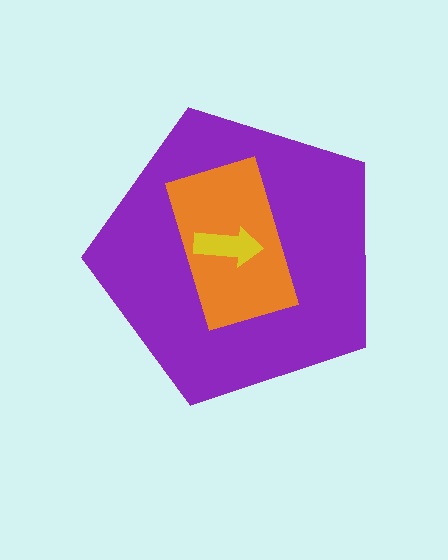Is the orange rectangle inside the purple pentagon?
Yes.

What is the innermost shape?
The yellow arrow.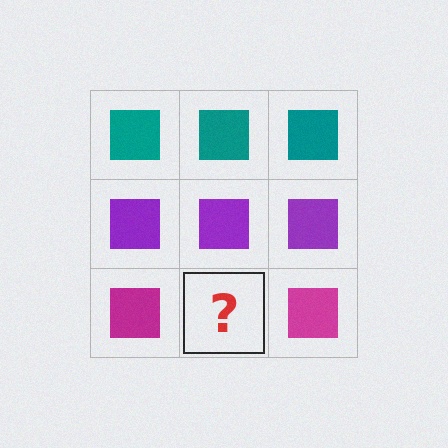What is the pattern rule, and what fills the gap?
The rule is that each row has a consistent color. The gap should be filled with a magenta square.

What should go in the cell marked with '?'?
The missing cell should contain a magenta square.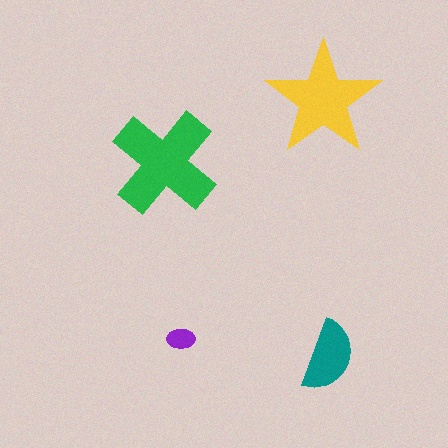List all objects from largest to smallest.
The green cross, the yellow star, the teal semicircle, the purple ellipse.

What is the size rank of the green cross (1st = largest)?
1st.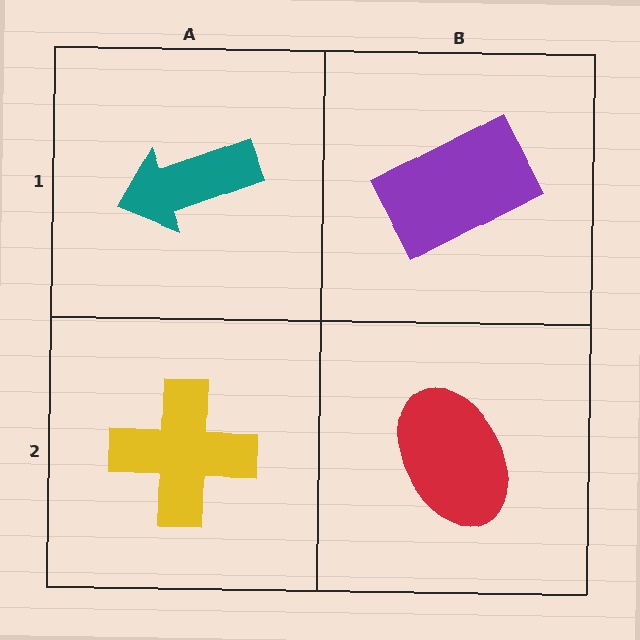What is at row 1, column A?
A teal arrow.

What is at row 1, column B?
A purple rectangle.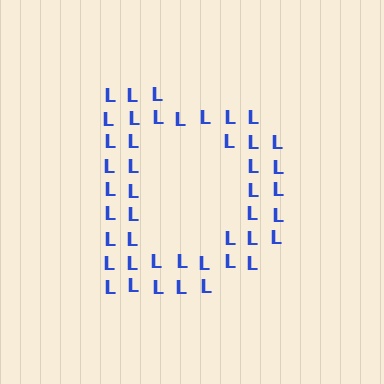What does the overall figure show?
The overall figure shows the letter D.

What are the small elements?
The small elements are letter L's.